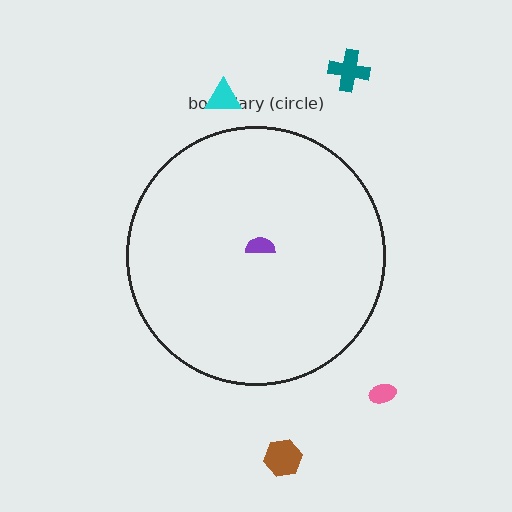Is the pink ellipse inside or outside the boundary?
Outside.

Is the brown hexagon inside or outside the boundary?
Outside.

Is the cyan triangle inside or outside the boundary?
Outside.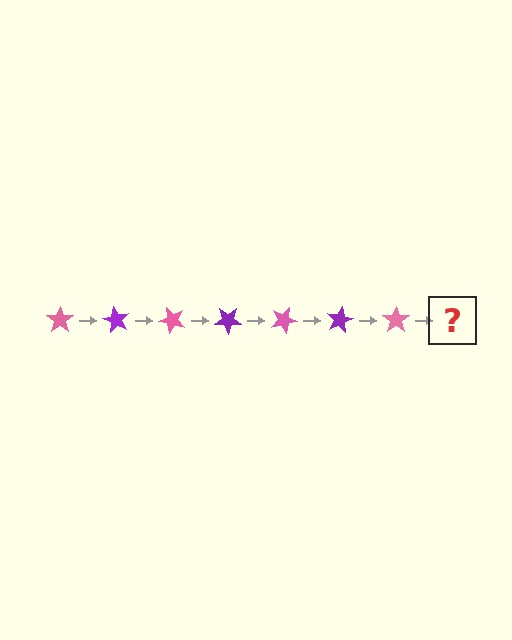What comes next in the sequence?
The next element should be a purple star, rotated 420 degrees from the start.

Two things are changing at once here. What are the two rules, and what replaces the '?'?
The two rules are that it rotates 60 degrees each step and the color cycles through pink and purple. The '?' should be a purple star, rotated 420 degrees from the start.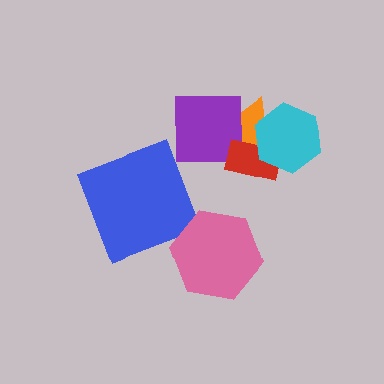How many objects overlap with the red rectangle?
2 objects overlap with the red rectangle.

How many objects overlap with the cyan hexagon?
2 objects overlap with the cyan hexagon.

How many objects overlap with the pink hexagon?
0 objects overlap with the pink hexagon.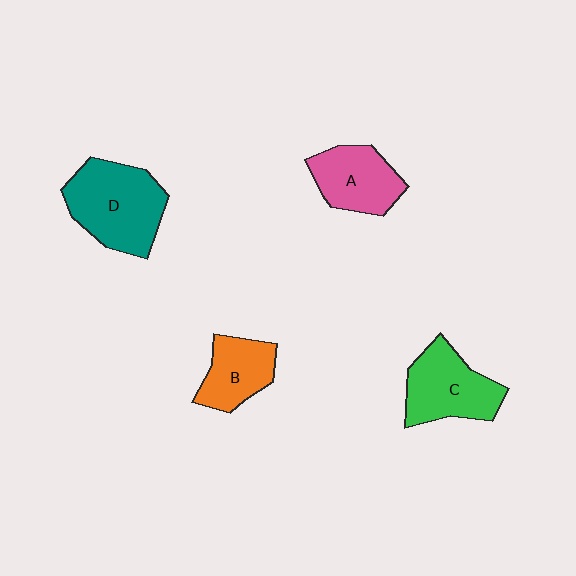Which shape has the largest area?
Shape D (teal).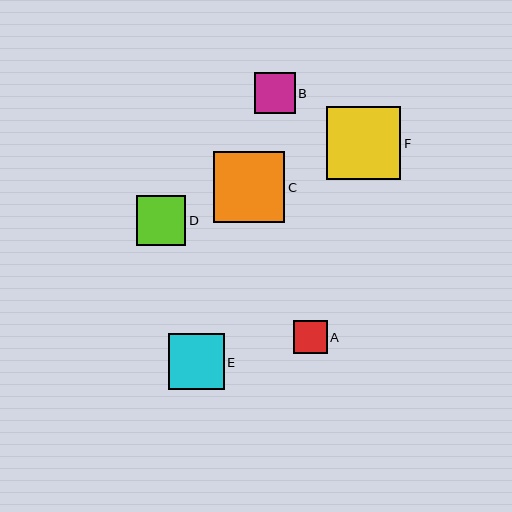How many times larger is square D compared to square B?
Square D is approximately 1.2 times the size of square B.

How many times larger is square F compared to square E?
Square F is approximately 1.3 times the size of square E.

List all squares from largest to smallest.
From largest to smallest: F, C, E, D, B, A.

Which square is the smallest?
Square A is the smallest with a size of approximately 33 pixels.